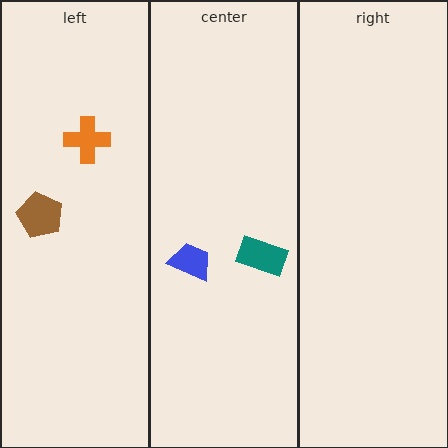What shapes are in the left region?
The orange cross, the brown pentagon.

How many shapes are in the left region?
2.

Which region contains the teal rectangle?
The center region.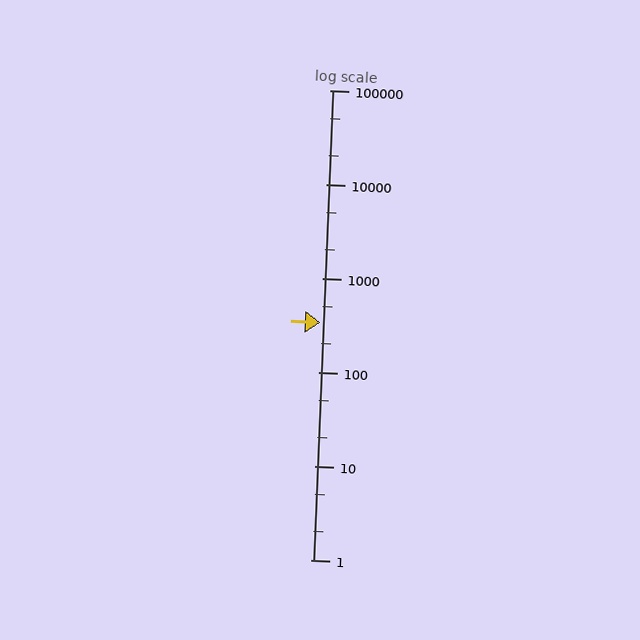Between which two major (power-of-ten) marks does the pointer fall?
The pointer is between 100 and 1000.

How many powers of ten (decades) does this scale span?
The scale spans 5 decades, from 1 to 100000.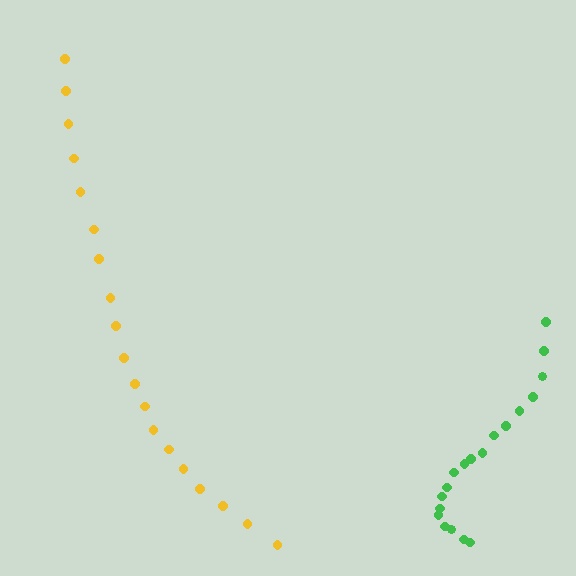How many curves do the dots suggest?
There are 2 distinct paths.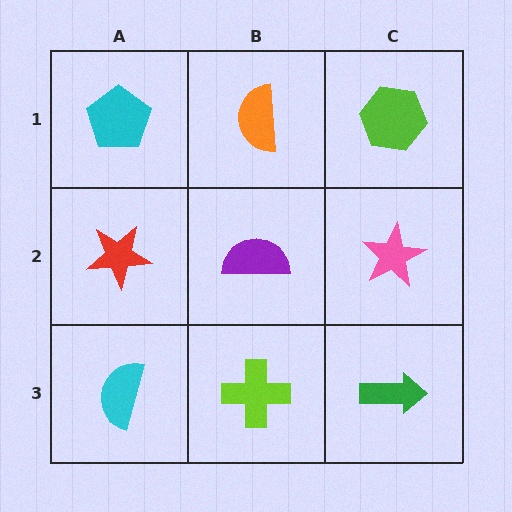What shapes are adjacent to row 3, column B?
A purple semicircle (row 2, column B), a cyan semicircle (row 3, column A), a green arrow (row 3, column C).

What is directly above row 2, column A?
A cyan pentagon.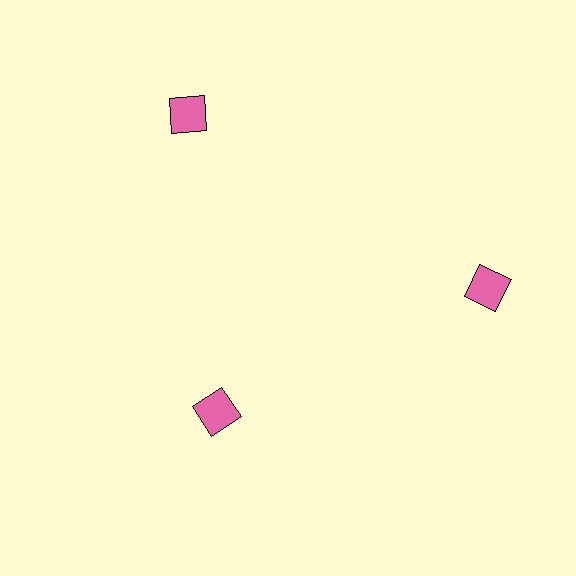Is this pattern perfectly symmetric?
No. The 3 pink squares are arranged in a ring, but one element near the 7 o'clock position is pulled inward toward the center, breaking the 3-fold rotational symmetry.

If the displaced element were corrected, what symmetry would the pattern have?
It would have 3-fold rotational symmetry — the pattern would map onto itself every 120 degrees.